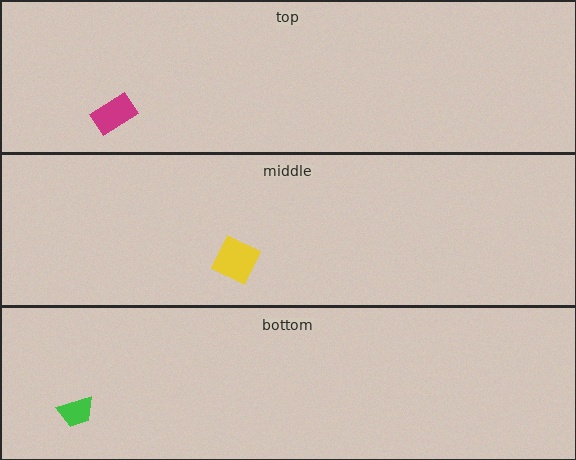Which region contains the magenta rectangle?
The top region.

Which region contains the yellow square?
The middle region.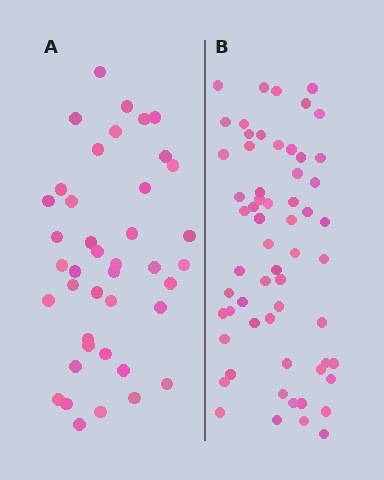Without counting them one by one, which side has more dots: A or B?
Region B (the right region) has more dots.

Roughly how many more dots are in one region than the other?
Region B has approximately 20 more dots than region A.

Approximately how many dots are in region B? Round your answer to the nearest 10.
About 60 dots.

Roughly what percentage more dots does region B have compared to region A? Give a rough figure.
About 45% more.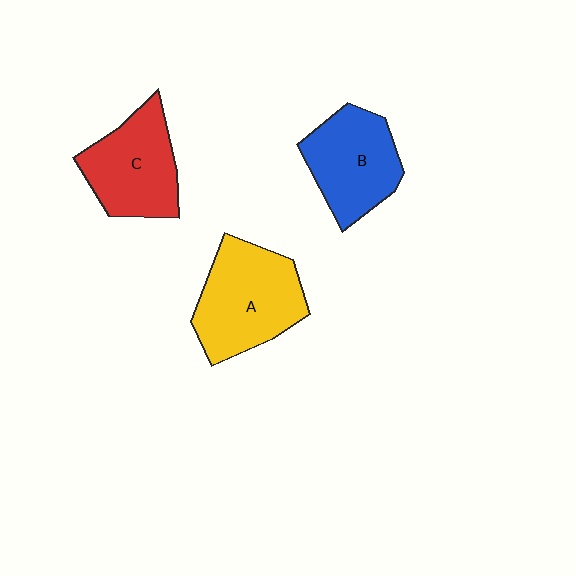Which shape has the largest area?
Shape A (yellow).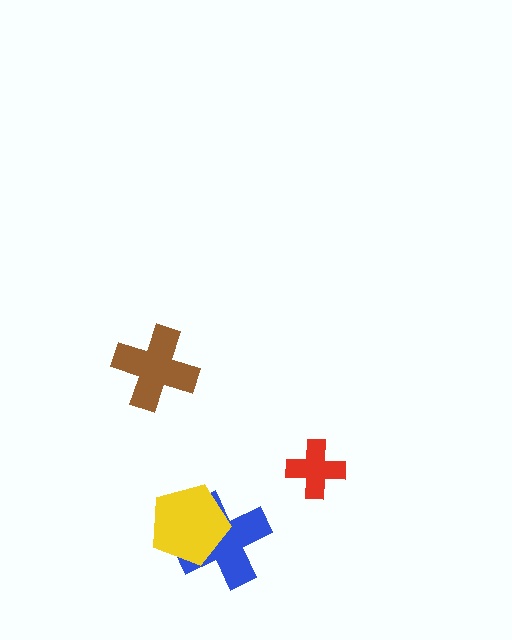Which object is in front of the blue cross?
The yellow pentagon is in front of the blue cross.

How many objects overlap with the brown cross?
0 objects overlap with the brown cross.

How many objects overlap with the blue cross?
1 object overlaps with the blue cross.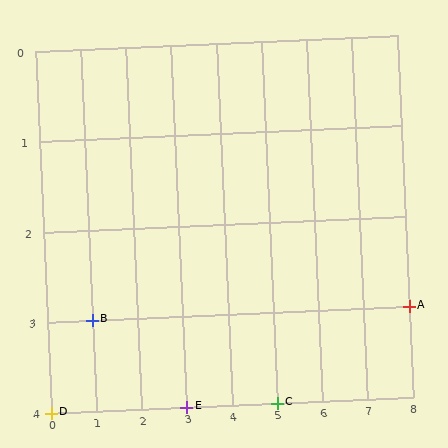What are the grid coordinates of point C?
Point C is at grid coordinates (5, 4).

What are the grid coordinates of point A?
Point A is at grid coordinates (8, 3).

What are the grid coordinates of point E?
Point E is at grid coordinates (3, 4).